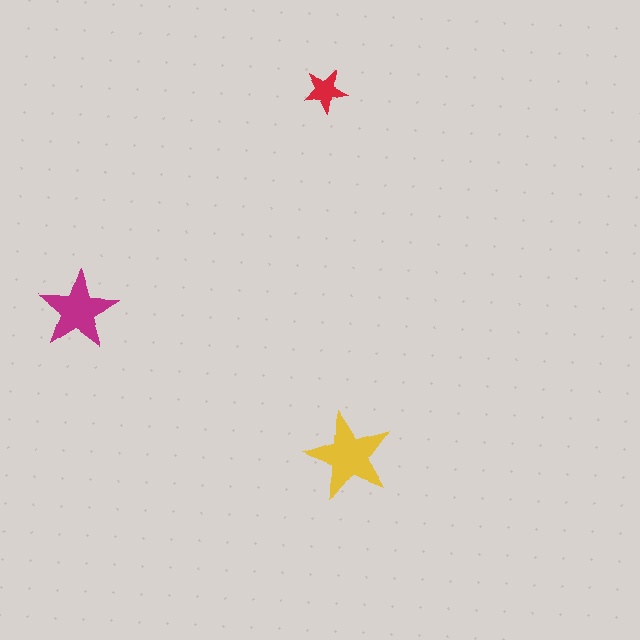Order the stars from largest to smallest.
the yellow one, the magenta one, the red one.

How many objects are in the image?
There are 3 objects in the image.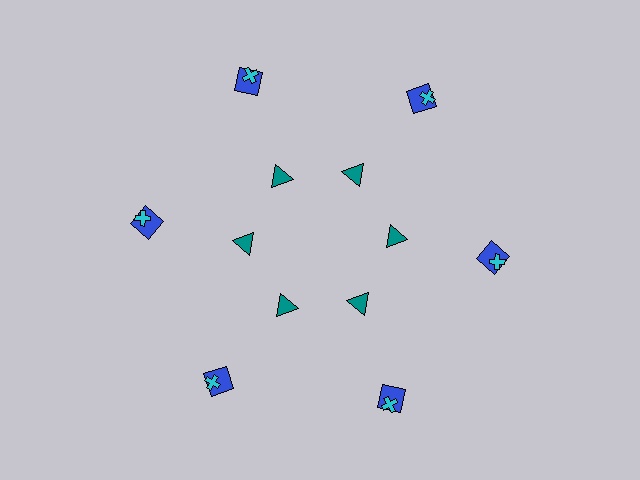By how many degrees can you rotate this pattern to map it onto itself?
The pattern maps onto itself every 60 degrees of rotation.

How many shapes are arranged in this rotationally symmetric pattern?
There are 18 shapes, arranged in 6 groups of 3.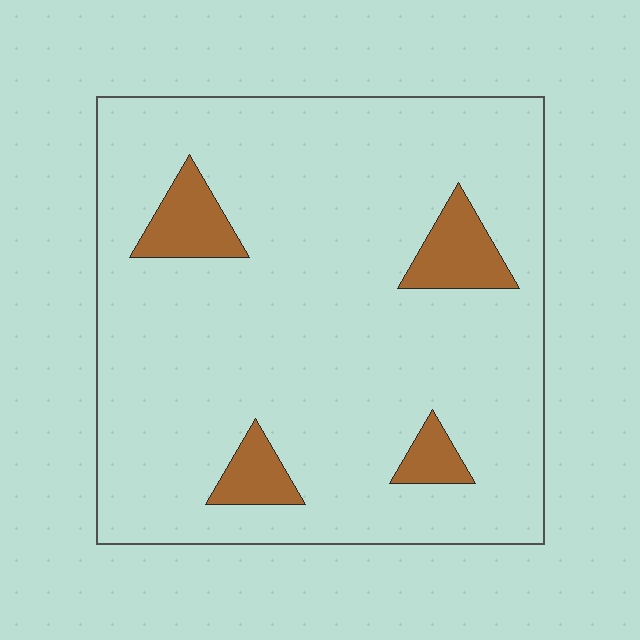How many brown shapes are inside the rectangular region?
4.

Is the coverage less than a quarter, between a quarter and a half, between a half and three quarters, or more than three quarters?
Less than a quarter.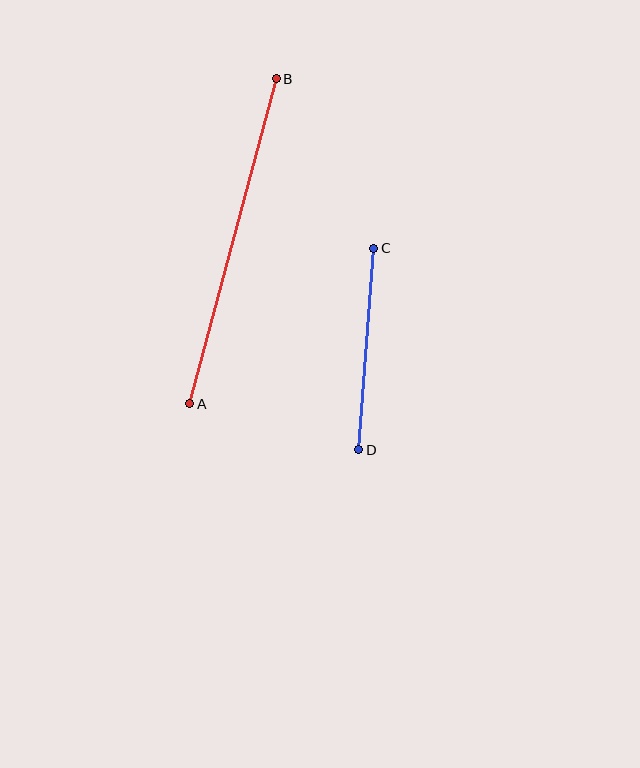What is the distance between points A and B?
The distance is approximately 337 pixels.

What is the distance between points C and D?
The distance is approximately 202 pixels.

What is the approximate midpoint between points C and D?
The midpoint is at approximately (366, 349) pixels.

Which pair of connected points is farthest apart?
Points A and B are farthest apart.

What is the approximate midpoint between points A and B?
The midpoint is at approximately (233, 241) pixels.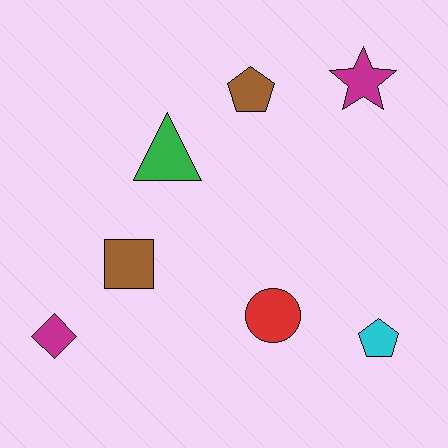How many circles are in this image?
There is 1 circle.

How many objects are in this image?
There are 7 objects.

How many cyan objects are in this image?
There is 1 cyan object.